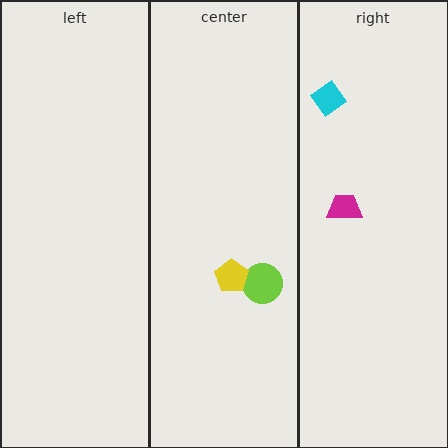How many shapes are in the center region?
2.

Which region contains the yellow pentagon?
The center region.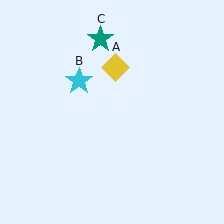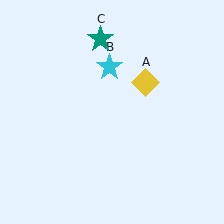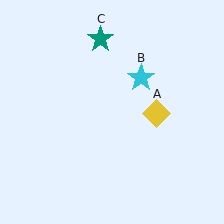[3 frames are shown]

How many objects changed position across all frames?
2 objects changed position: yellow diamond (object A), cyan star (object B).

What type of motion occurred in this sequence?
The yellow diamond (object A), cyan star (object B) rotated clockwise around the center of the scene.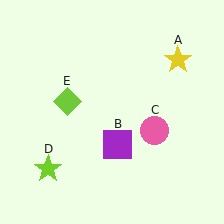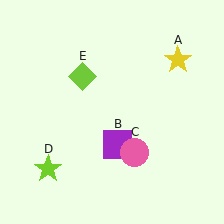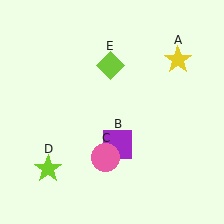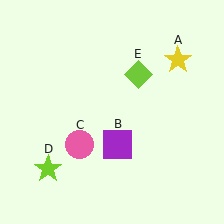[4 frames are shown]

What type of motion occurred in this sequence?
The pink circle (object C), lime diamond (object E) rotated clockwise around the center of the scene.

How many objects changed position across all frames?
2 objects changed position: pink circle (object C), lime diamond (object E).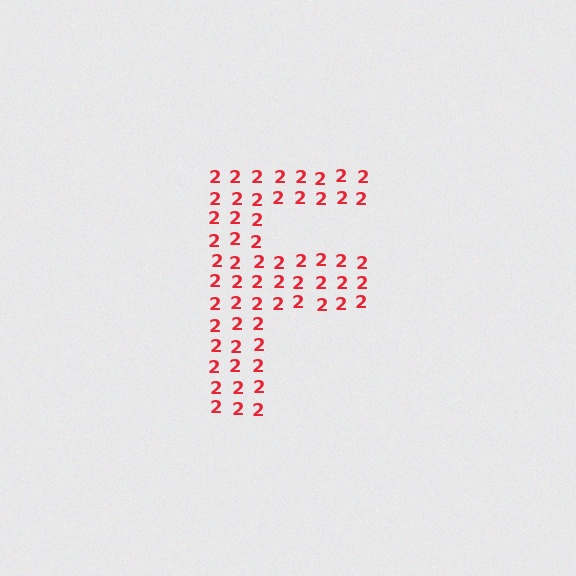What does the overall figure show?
The overall figure shows the letter F.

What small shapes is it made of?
It is made of small digit 2's.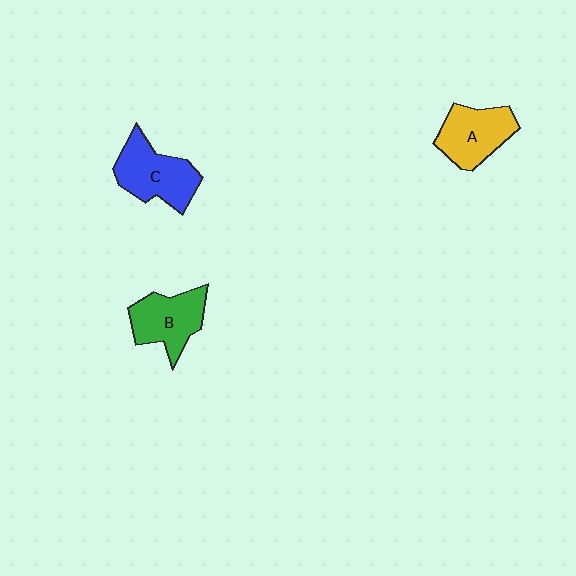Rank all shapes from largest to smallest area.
From largest to smallest: C (blue), A (yellow), B (green).